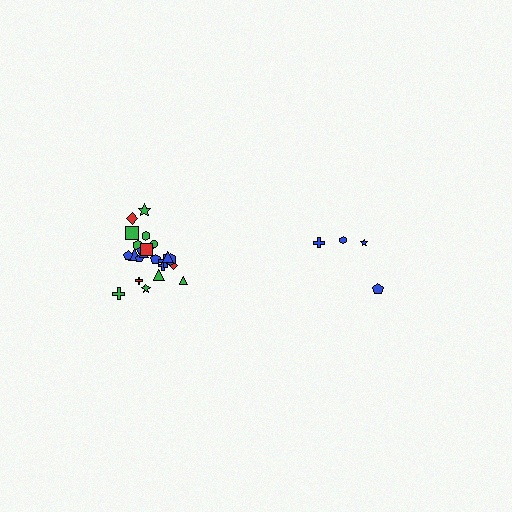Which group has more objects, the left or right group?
The left group.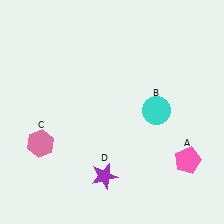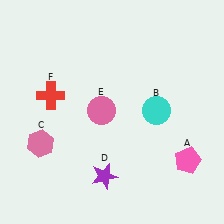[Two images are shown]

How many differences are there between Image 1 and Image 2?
There are 2 differences between the two images.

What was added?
A pink circle (E), a red cross (F) were added in Image 2.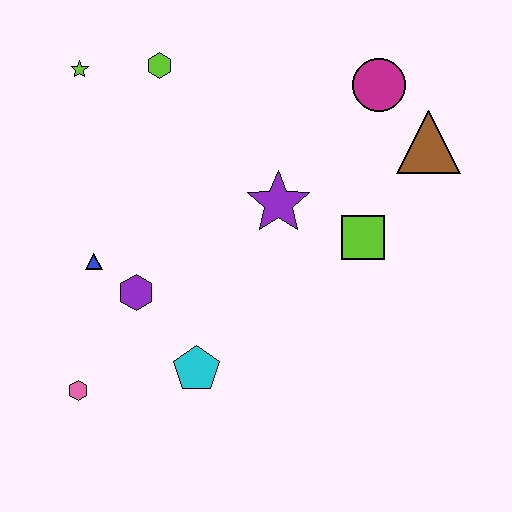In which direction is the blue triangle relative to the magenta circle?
The blue triangle is to the left of the magenta circle.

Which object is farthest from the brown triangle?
The pink hexagon is farthest from the brown triangle.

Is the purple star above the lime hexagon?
No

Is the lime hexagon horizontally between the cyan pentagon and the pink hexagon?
Yes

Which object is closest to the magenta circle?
The brown triangle is closest to the magenta circle.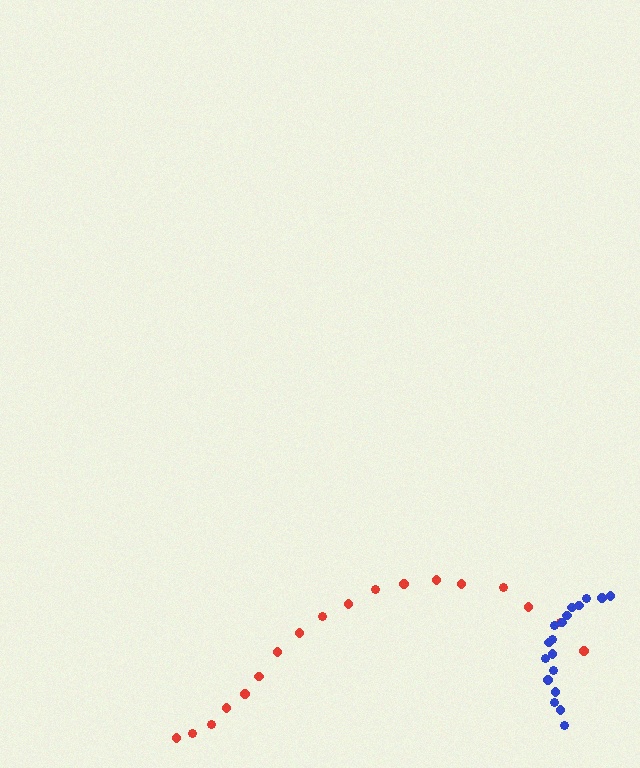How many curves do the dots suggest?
There are 2 distinct paths.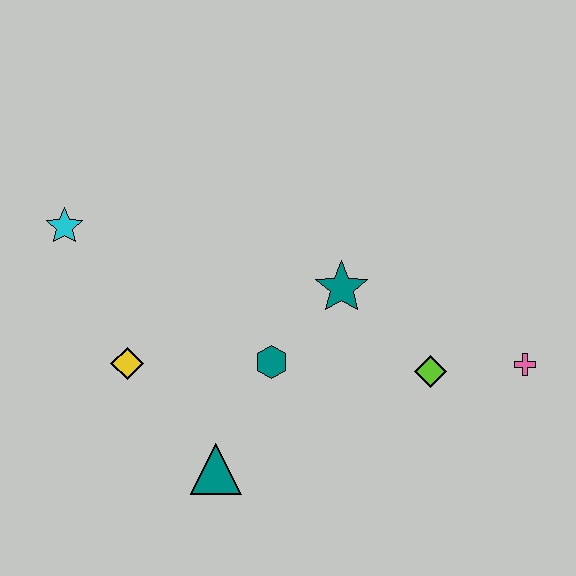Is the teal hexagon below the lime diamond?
No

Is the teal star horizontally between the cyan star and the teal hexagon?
No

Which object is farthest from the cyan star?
The pink cross is farthest from the cyan star.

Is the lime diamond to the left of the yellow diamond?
No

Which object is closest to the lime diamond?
The pink cross is closest to the lime diamond.